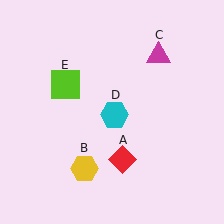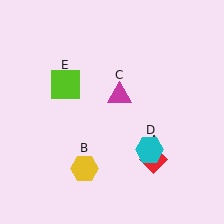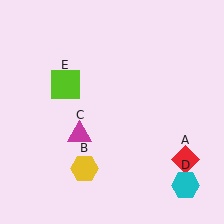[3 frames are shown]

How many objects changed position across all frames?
3 objects changed position: red diamond (object A), magenta triangle (object C), cyan hexagon (object D).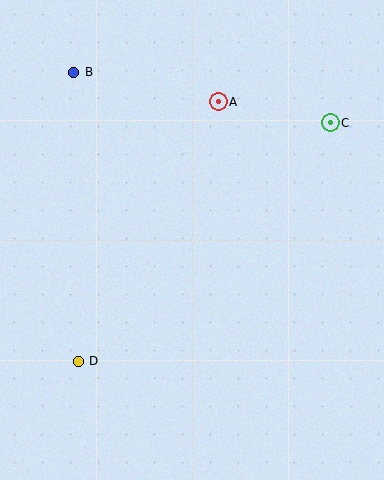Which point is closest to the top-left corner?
Point B is closest to the top-left corner.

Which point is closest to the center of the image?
Point A at (218, 102) is closest to the center.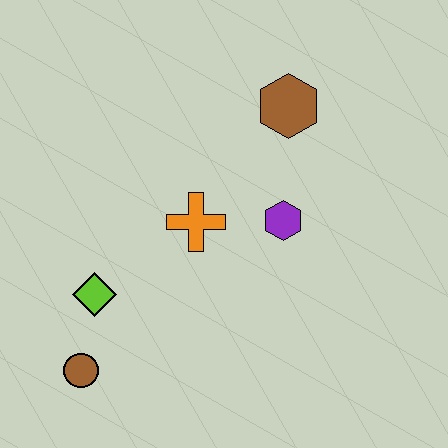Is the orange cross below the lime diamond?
No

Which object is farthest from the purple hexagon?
The brown circle is farthest from the purple hexagon.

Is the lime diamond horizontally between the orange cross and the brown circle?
Yes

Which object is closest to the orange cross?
The purple hexagon is closest to the orange cross.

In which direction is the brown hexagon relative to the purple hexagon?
The brown hexagon is above the purple hexagon.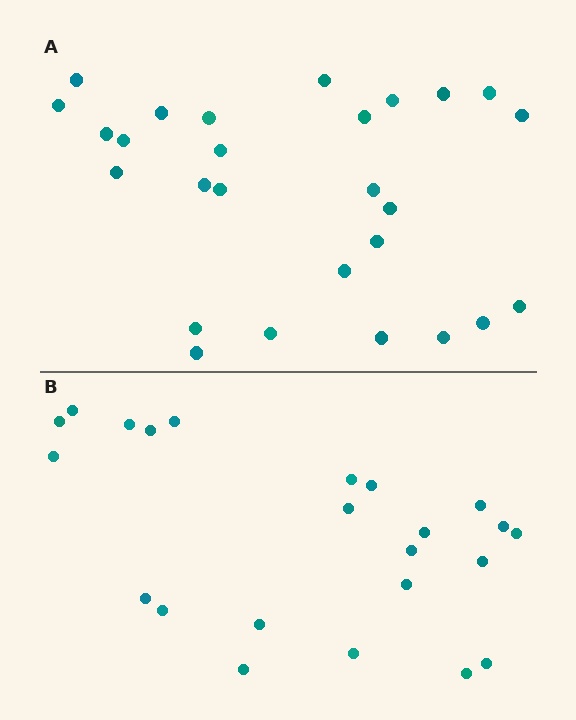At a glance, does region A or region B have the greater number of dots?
Region A (the top region) has more dots.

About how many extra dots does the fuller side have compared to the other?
Region A has about 4 more dots than region B.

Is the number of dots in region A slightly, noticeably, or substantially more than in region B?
Region A has only slightly more — the two regions are fairly close. The ratio is roughly 1.2 to 1.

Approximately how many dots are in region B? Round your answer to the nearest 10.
About 20 dots. (The exact count is 23, which rounds to 20.)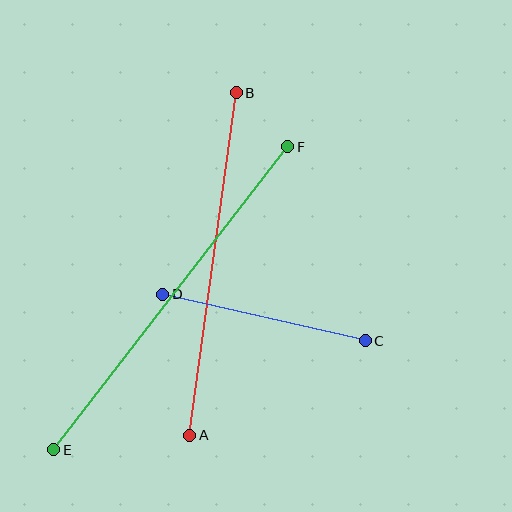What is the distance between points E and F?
The distance is approximately 383 pixels.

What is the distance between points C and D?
The distance is approximately 208 pixels.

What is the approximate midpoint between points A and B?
The midpoint is at approximately (213, 264) pixels.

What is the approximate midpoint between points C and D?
The midpoint is at approximately (264, 318) pixels.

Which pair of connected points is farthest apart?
Points E and F are farthest apart.